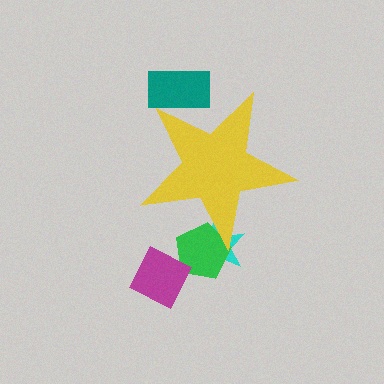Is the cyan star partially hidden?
Yes, the cyan star is partially hidden behind the yellow star.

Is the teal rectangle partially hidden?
Yes, the teal rectangle is partially hidden behind the yellow star.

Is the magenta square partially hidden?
No, the magenta square is fully visible.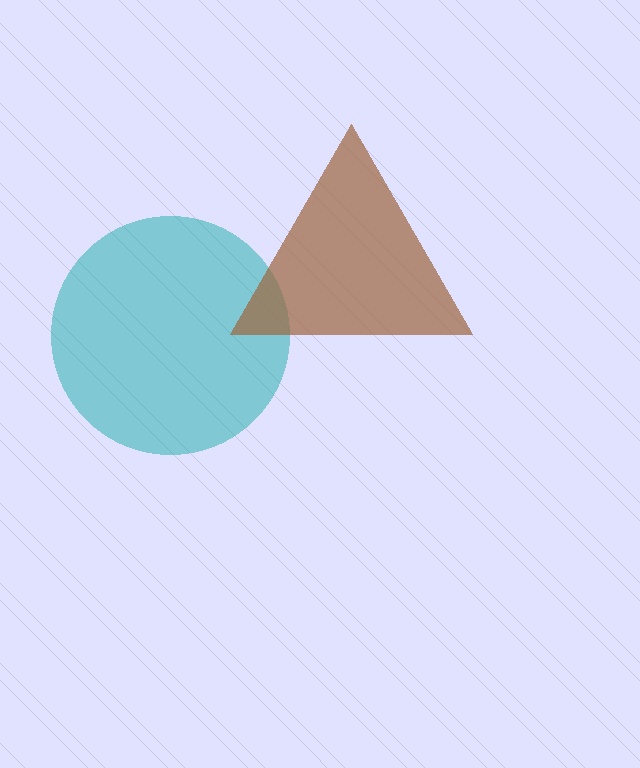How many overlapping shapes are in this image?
There are 2 overlapping shapes in the image.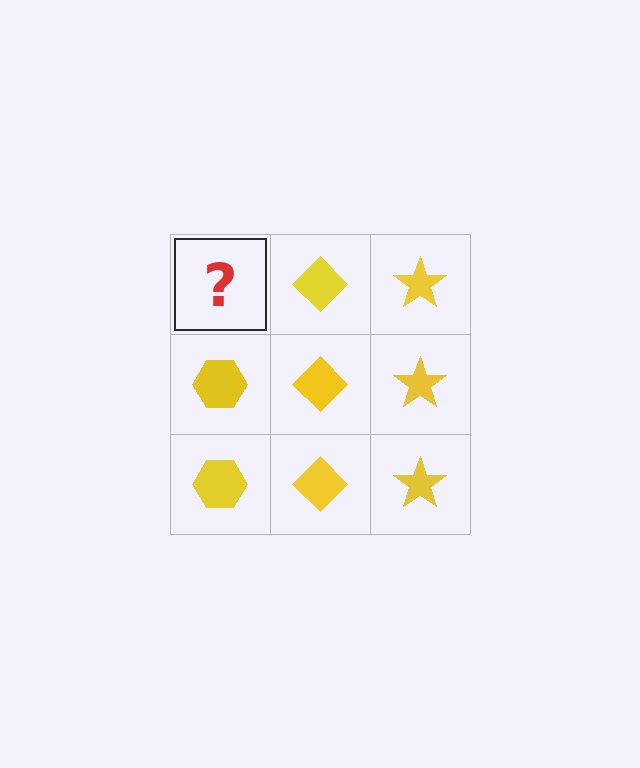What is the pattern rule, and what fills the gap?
The rule is that each column has a consistent shape. The gap should be filled with a yellow hexagon.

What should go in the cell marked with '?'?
The missing cell should contain a yellow hexagon.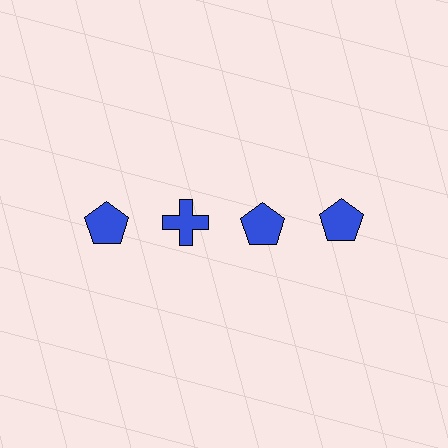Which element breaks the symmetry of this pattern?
The blue cross in the top row, second from left column breaks the symmetry. All other shapes are blue pentagons.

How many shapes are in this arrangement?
There are 4 shapes arranged in a grid pattern.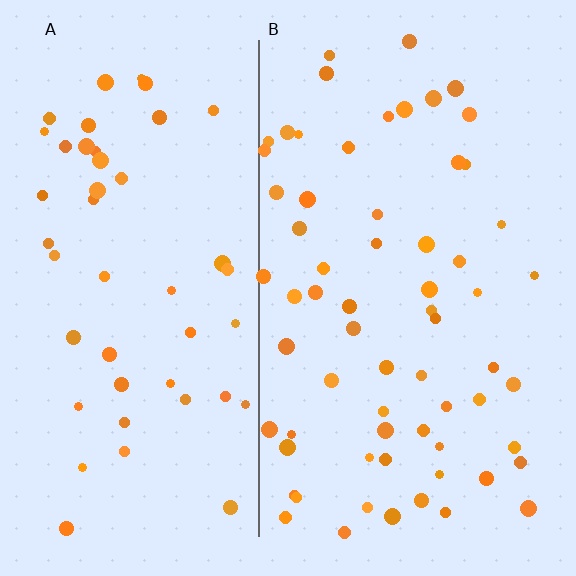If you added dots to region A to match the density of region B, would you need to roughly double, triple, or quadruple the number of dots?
Approximately double.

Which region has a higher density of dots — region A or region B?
B (the right).